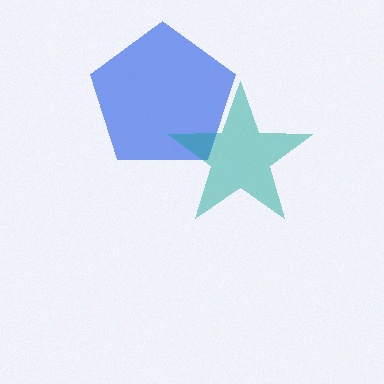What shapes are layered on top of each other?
The layered shapes are: a blue pentagon, a teal star.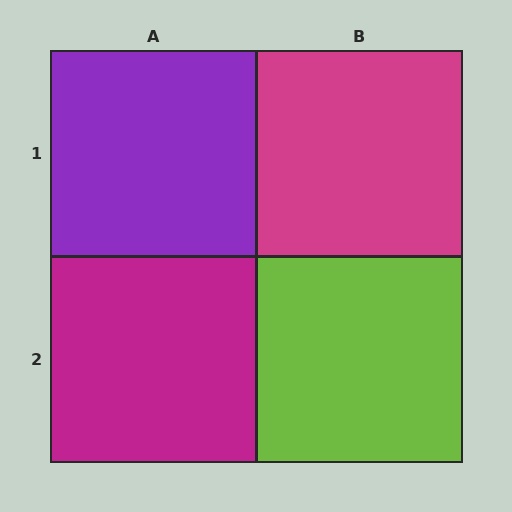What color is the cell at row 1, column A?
Purple.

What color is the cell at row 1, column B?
Magenta.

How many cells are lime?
1 cell is lime.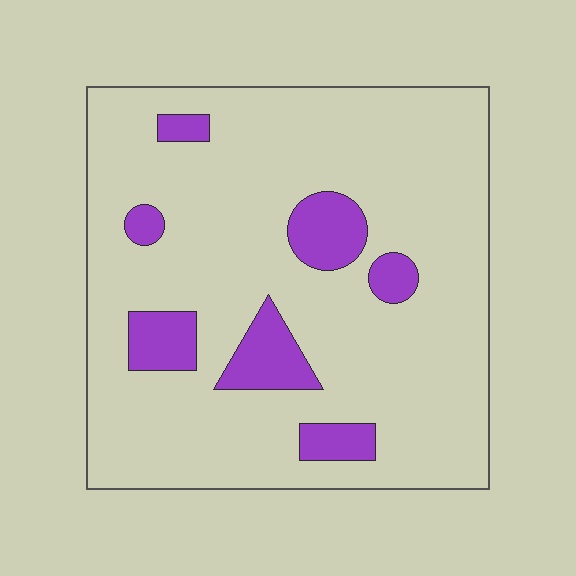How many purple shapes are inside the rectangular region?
7.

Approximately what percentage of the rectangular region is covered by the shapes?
Approximately 15%.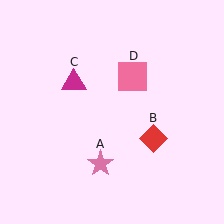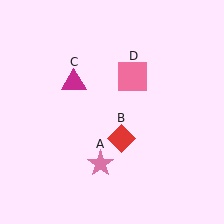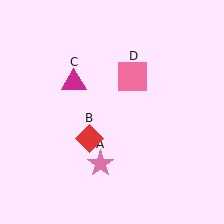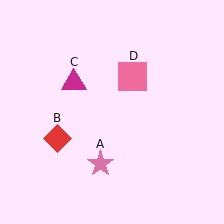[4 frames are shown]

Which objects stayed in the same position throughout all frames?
Pink star (object A) and magenta triangle (object C) and pink square (object D) remained stationary.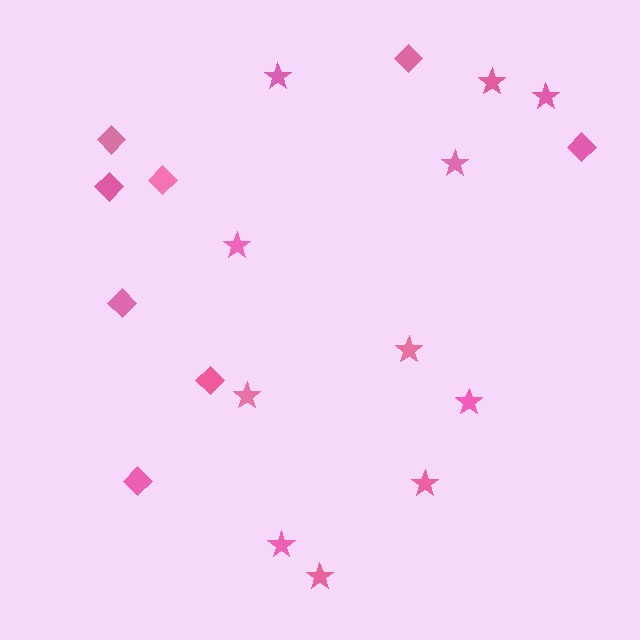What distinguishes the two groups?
There are 2 groups: one group of stars (11) and one group of diamonds (8).